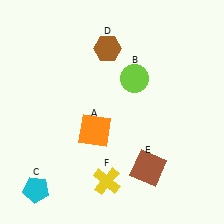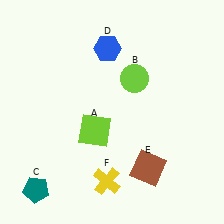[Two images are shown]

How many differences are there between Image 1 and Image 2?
There are 3 differences between the two images.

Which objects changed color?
A changed from orange to lime. C changed from cyan to teal. D changed from brown to blue.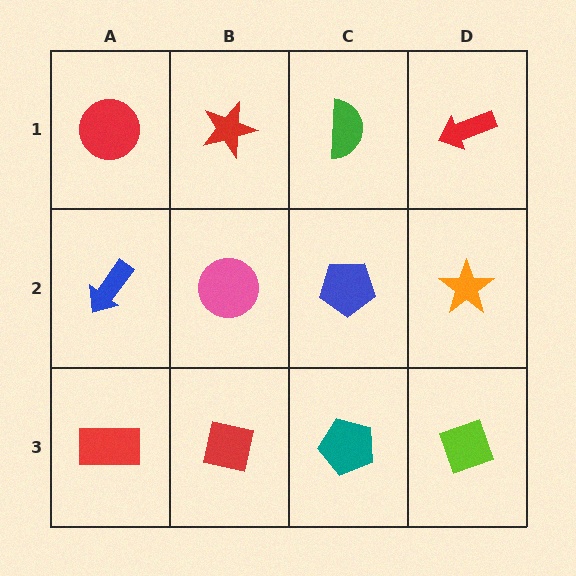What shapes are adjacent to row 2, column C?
A green semicircle (row 1, column C), a teal pentagon (row 3, column C), a pink circle (row 2, column B), an orange star (row 2, column D).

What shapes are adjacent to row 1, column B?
A pink circle (row 2, column B), a red circle (row 1, column A), a green semicircle (row 1, column C).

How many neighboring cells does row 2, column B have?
4.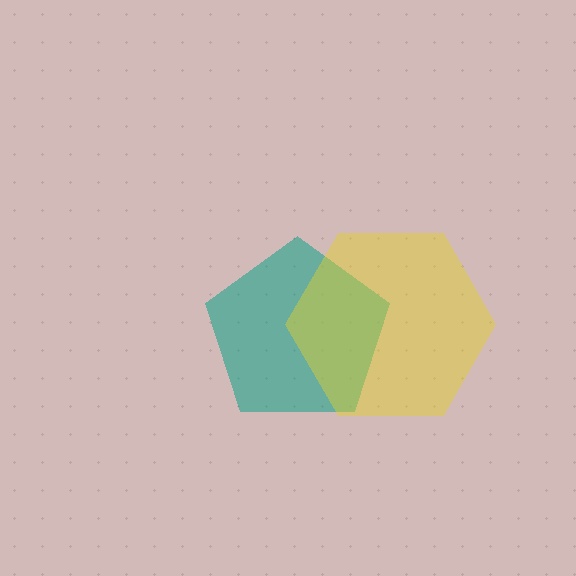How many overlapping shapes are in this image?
There are 2 overlapping shapes in the image.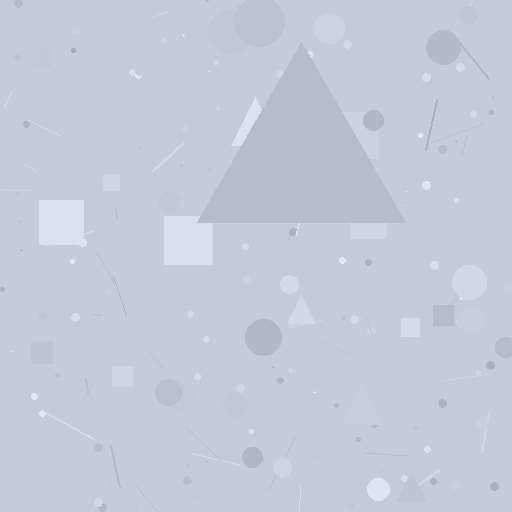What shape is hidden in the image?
A triangle is hidden in the image.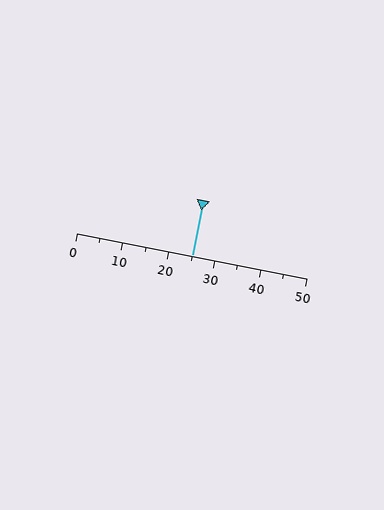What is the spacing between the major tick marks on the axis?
The major ticks are spaced 10 apart.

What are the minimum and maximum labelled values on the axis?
The axis runs from 0 to 50.